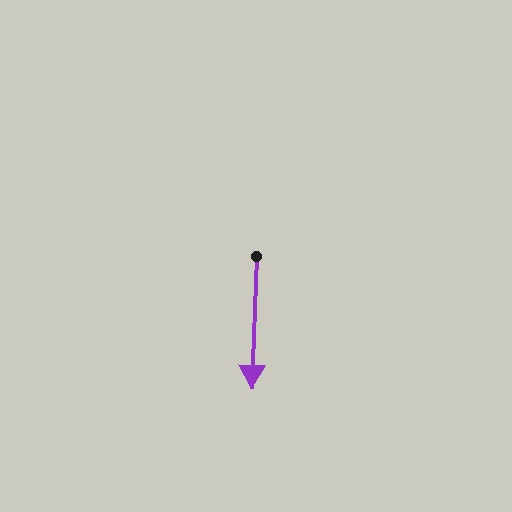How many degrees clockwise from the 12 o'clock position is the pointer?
Approximately 182 degrees.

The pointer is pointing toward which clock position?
Roughly 6 o'clock.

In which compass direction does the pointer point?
South.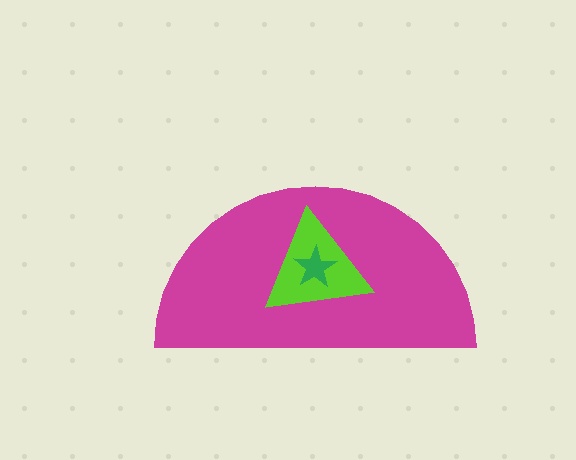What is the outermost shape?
The magenta semicircle.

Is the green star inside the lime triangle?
Yes.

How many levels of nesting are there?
3.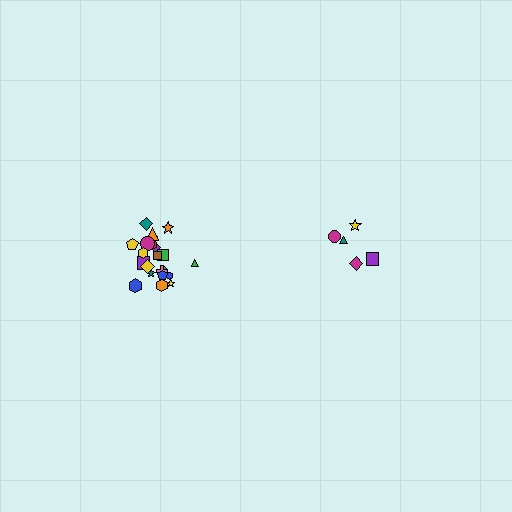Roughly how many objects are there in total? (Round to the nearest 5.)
Roughly 30 objects in total.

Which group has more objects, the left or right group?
The left group.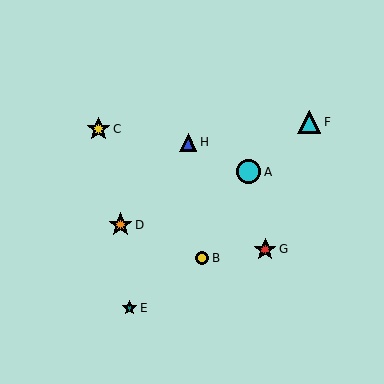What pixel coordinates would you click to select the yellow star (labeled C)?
Click at (98, 129) to select the yellow star C.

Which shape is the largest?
The cyan circle (labeled A) is the largest.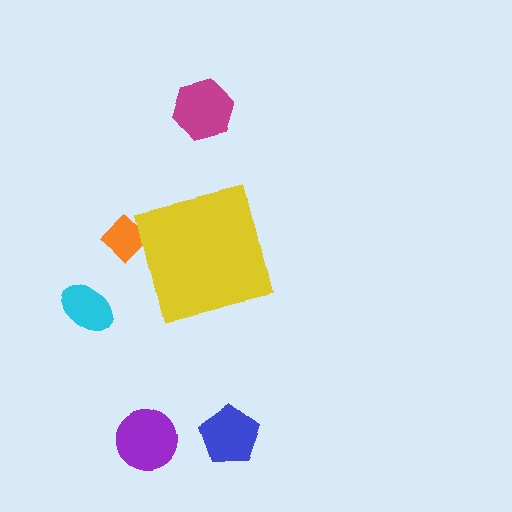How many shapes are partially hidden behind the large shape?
1 shape is partially hidden.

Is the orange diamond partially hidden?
Yes, the orange diamond is partially hidden behind the yellow square.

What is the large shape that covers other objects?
A yellow square.